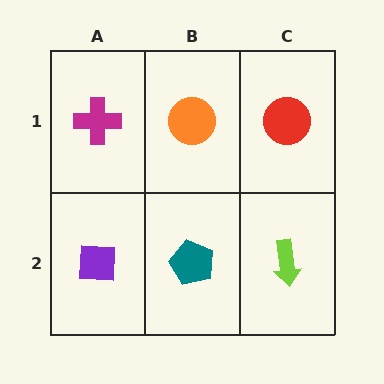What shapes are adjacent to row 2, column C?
A red circle (row 1, column C), a teal pentagon (row 2, column B).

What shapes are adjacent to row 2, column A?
A magenta cross (row 1, column A), a teal pentagon (row 2, column B).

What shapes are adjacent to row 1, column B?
A teal pentagon (row 2, column B), a magenta cross (row 1, column A), a red circle (row 1, column C).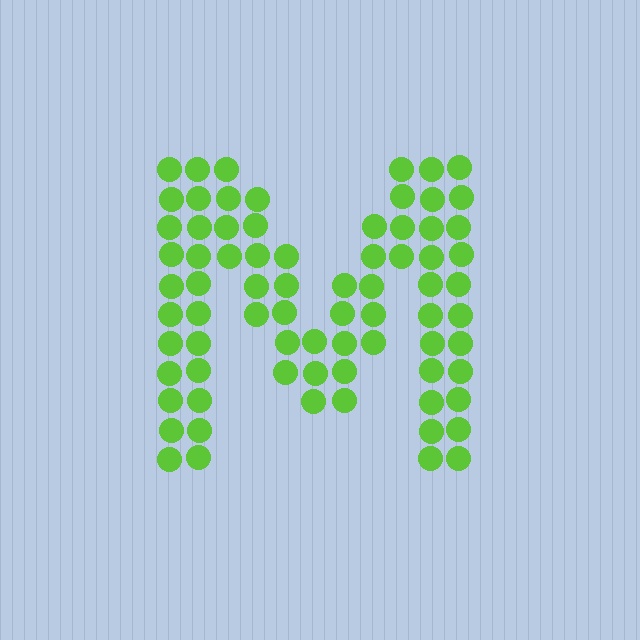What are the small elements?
The small elements are circles.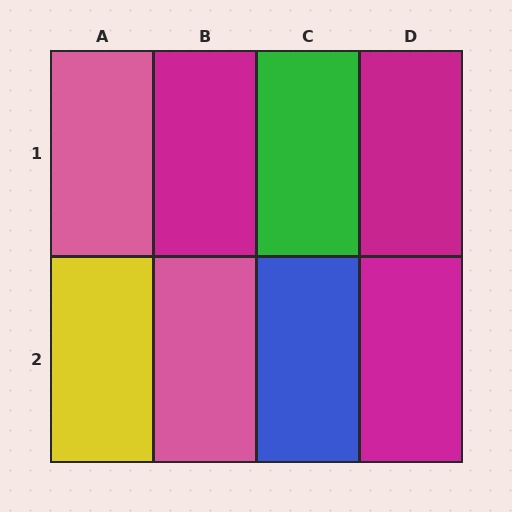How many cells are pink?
2 cells are pink.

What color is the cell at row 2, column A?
Yellow.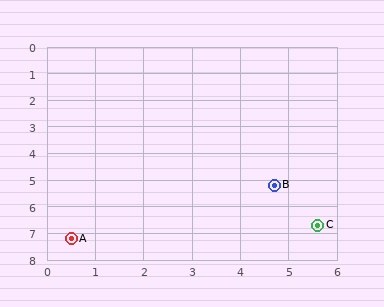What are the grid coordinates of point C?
Point C is at approximately (5.6, 6.7).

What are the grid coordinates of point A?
Point A is at approximately (0.5, 7.2).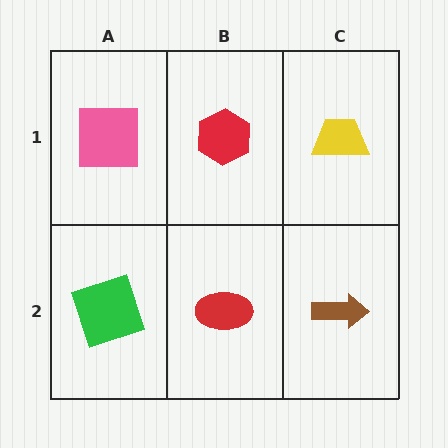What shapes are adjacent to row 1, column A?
A green square (row 2, column A), a red hexagon (row 1, column B).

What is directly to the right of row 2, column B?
A brown arrow.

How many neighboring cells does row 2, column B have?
3.